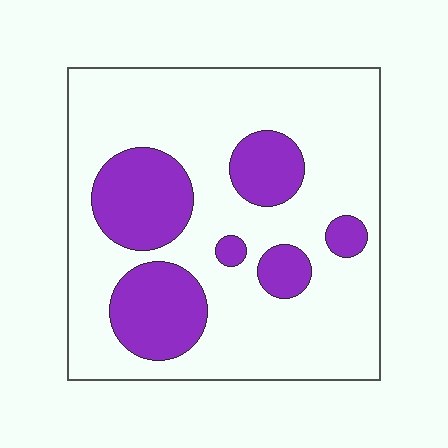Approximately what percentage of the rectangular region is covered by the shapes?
Approximately 25%.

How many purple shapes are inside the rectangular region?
6.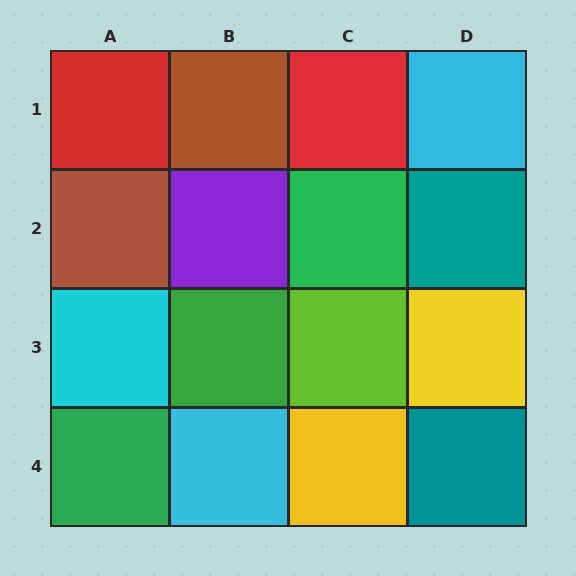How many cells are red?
2 cells are red.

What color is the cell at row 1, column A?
Red.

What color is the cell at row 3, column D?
Yellow.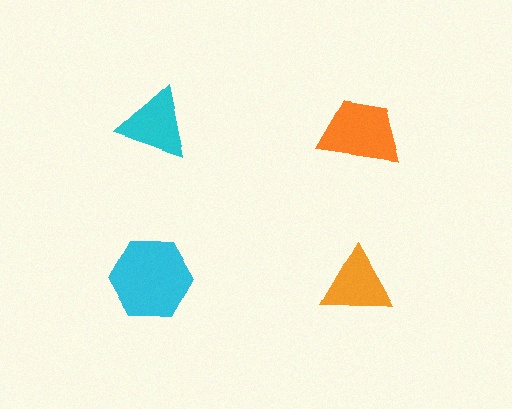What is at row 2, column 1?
A cyan hexagon.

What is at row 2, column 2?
An orange triangle.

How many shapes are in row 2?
2 shapes.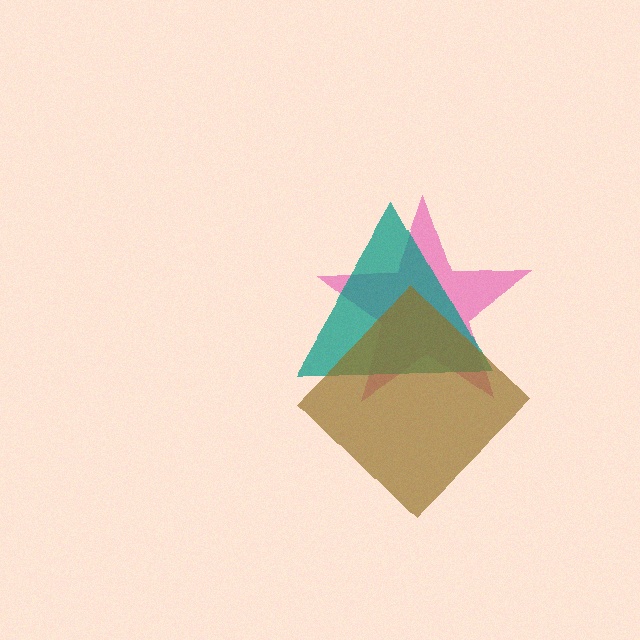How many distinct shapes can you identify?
There are 3 distinct shapes: a pink star, a teal triangle, a brown diamond.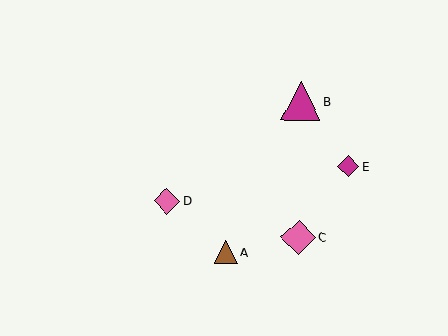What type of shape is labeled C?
Shape C is a pink diamond.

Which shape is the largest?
The magenta triangle (labeled B) is the largest.